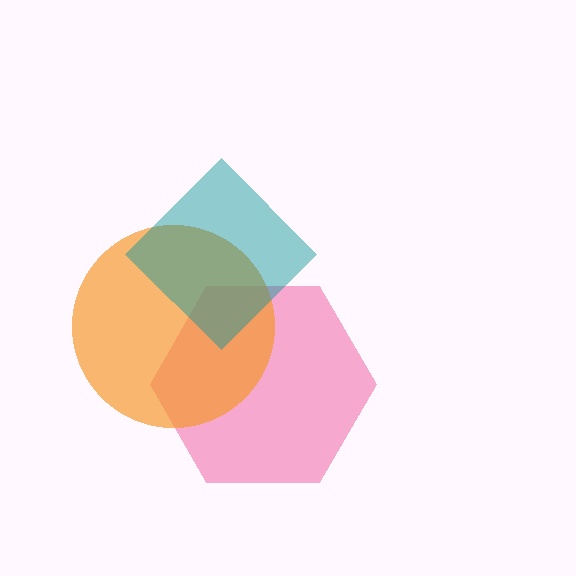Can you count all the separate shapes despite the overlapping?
Yes, there are 3 separate shapes.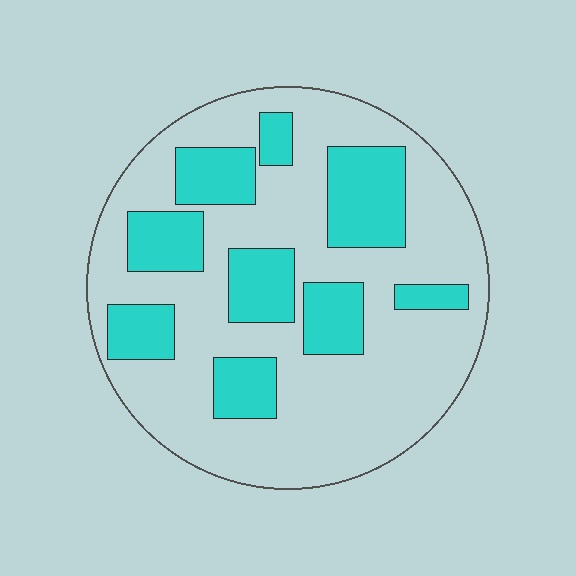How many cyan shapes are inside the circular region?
9.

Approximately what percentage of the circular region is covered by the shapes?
Approximately 30%.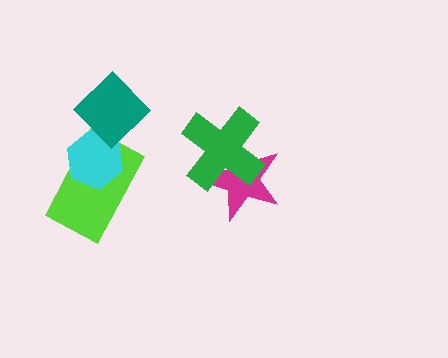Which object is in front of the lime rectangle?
The cyan hexagon is in front of the lime rectangle.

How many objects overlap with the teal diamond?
0 objects overlap with the teal diamond.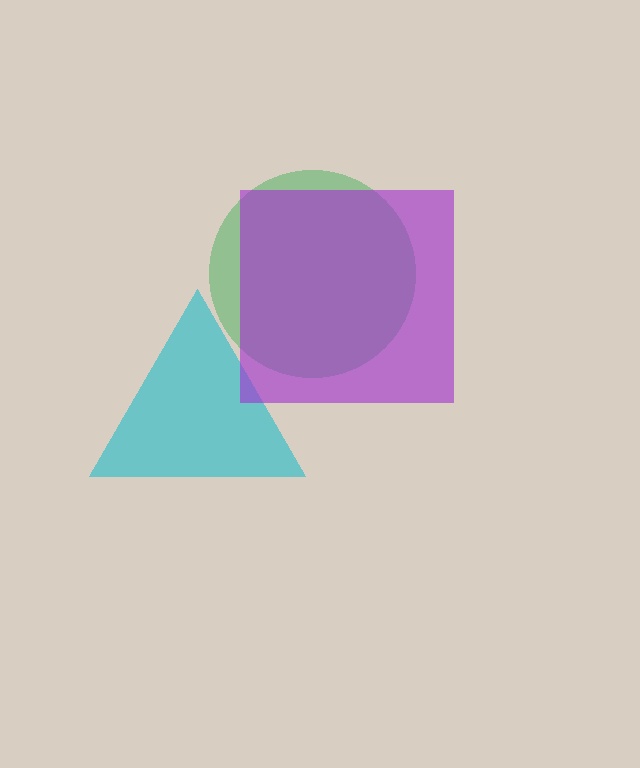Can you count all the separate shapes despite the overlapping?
Yes, there are 3 separate shapes.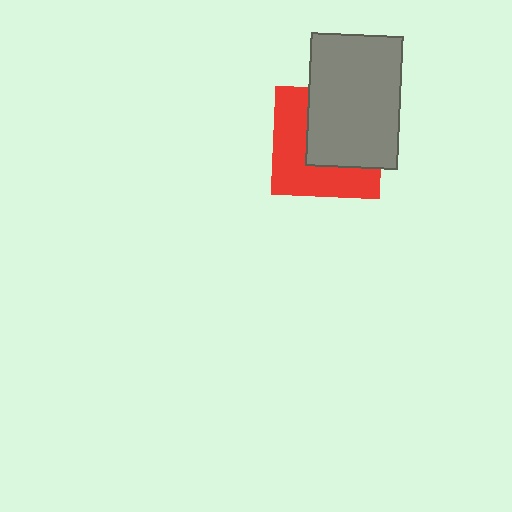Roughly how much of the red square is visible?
About half of it is visible (roughly 50%).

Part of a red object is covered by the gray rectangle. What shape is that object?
It is a square.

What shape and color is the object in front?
The object in front is a gray rectangle.